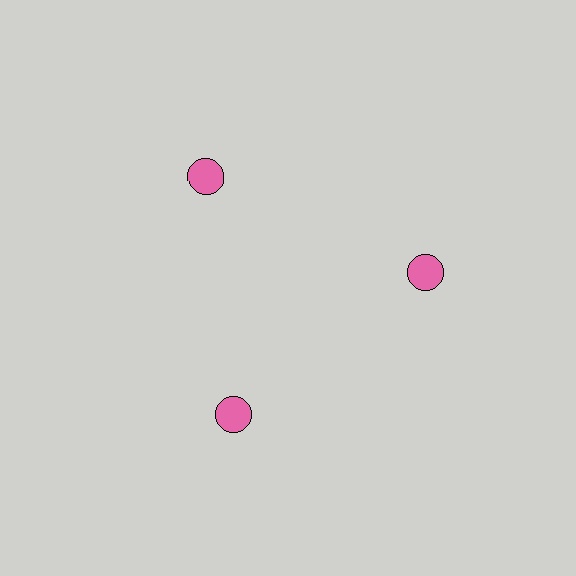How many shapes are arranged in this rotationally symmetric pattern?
There are 3 shapes, arranged in 3 groups of 1.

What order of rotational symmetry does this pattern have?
This pattern has 3-fold rotational symmetry.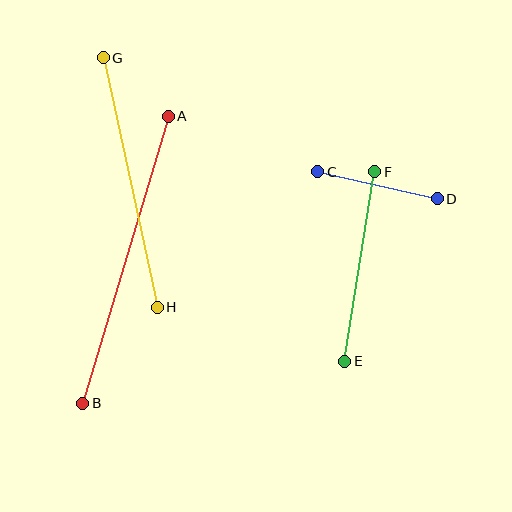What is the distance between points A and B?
The distance is approximately 299 pixels.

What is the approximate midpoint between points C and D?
The midpoint is at approximately (377, 185) pixels.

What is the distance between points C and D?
The distance is approximately 123 pixels.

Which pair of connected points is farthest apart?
Points A and B are farthest apart.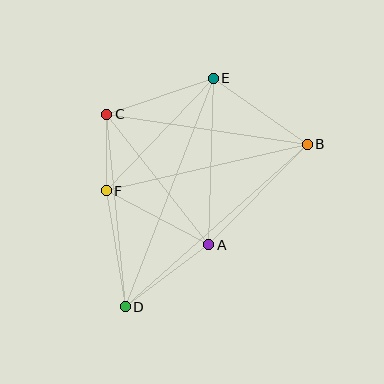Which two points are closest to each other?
Points C and F are closest to each other.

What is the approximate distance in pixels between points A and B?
The distance between A and B is approximately 141 pixels.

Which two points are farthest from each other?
Points D and E are farthest from each other.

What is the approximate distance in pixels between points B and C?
The distance between B and C is approximately 203 pixels.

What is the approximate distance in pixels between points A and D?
The distance between A and D is approximately 104 pixels.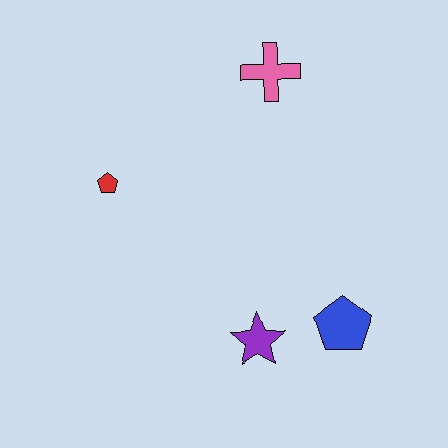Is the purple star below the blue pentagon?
Yes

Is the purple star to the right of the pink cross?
No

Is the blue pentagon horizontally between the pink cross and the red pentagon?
No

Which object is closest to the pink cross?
The red pentagon is closest to the pink cross.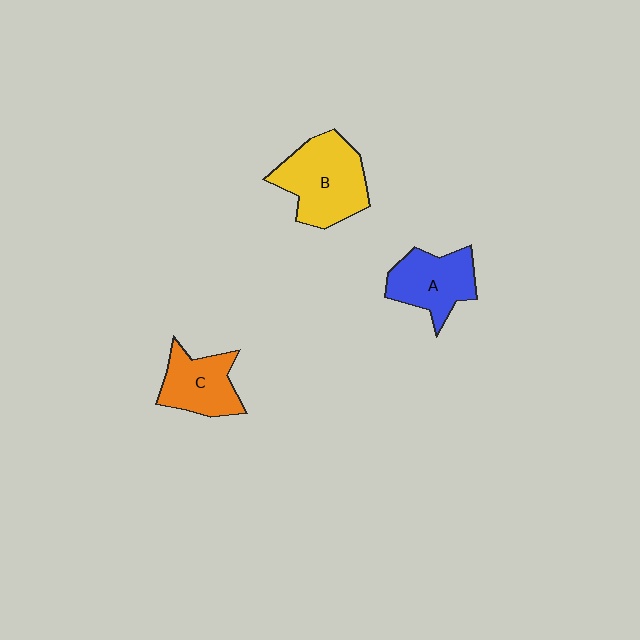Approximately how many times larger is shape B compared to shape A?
Approximately 1.3 times.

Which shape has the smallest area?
Shape C (orange).